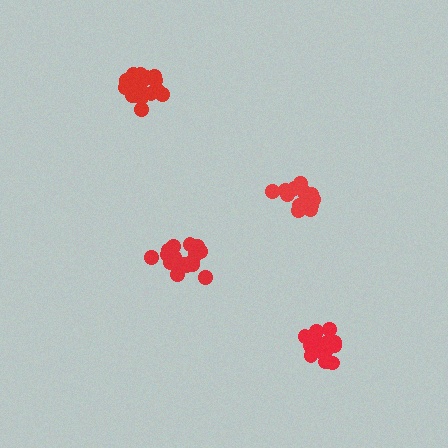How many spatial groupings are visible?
There are 4 spatial groupings.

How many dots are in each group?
Group 1: 16 dots, Group 2: 21 dots, Group 3: 19 dots, Group 4: 21 dots (77 total).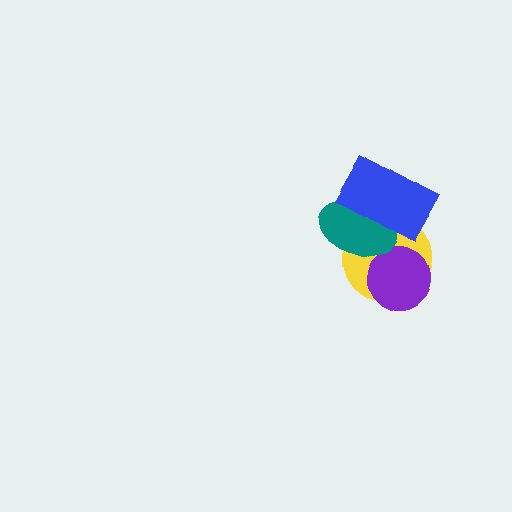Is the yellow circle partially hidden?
Yes, it is partially covered by another shape.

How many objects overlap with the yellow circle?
3 objects overlap with the yellow circle.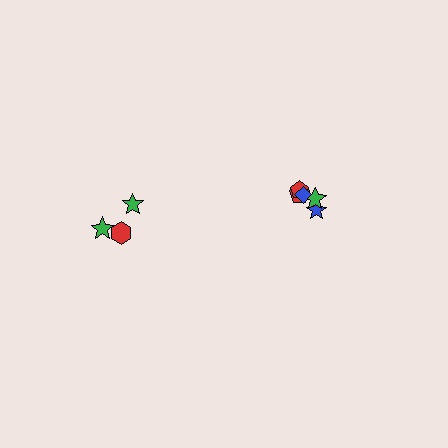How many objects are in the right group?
There are 5 objects.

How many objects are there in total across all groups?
There are 8 objects.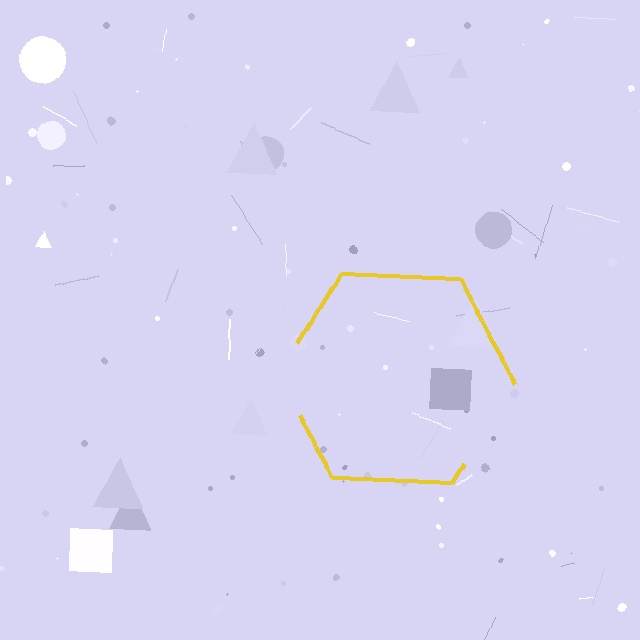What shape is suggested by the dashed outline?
The dashed outline suggests a hexagon.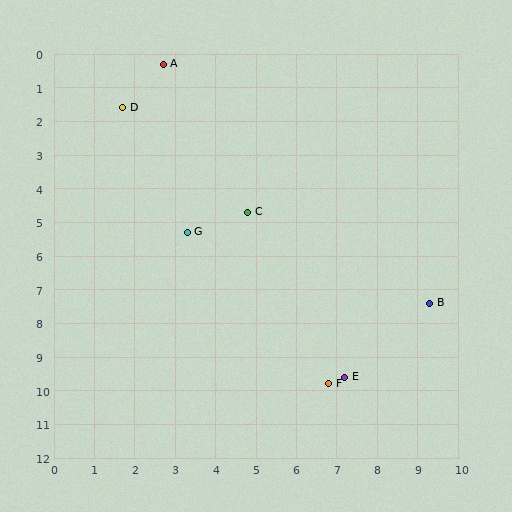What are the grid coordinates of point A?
Point A is at approximately (2.7, 0.3).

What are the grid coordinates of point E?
Point E is at approximately (7.2, 9.6).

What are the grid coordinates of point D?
Point D is at approximately (1.7, 1.6).